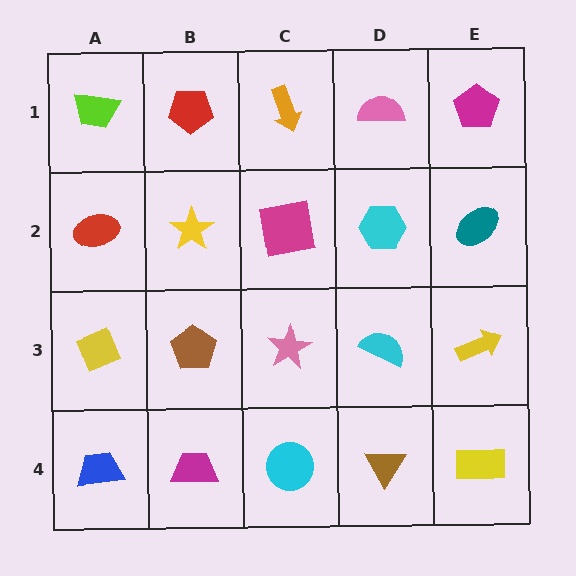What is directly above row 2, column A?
A lime trapezoid.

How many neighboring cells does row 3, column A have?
3.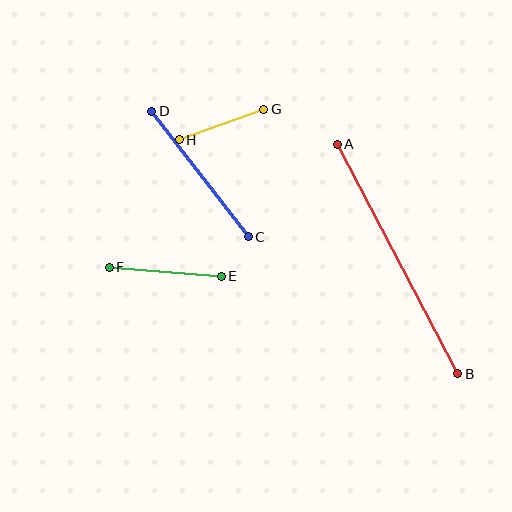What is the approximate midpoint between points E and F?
The midpoint is at approximately (165, 272) pixels.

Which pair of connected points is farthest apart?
Points A and B are farthest apart.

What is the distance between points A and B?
The distance is approximately 259 pixels.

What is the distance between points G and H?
The distance is approximately 90 pixels.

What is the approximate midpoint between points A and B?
The midpoint is at approximately (398, 259) pixels.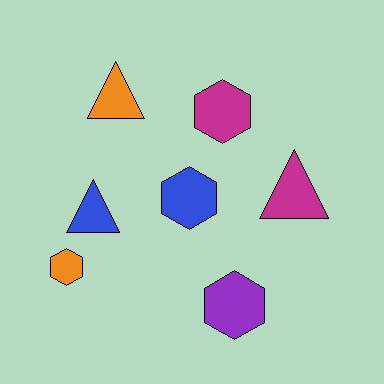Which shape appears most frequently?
Hexagon, with 4 objects.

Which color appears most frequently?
Orange, with 2 objects.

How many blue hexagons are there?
There is 1 blue hexagon.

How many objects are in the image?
There are 7 objects.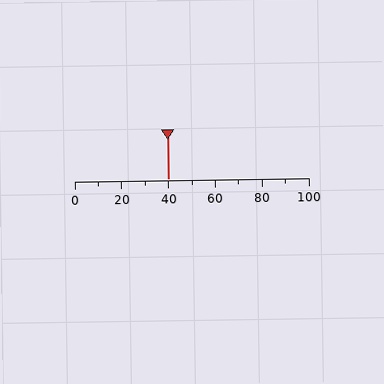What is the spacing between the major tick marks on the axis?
The major ticks are spaced 20 apart.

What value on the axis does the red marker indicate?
The marker indicates approximately 40.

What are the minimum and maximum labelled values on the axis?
The axis runs from 0 to 100.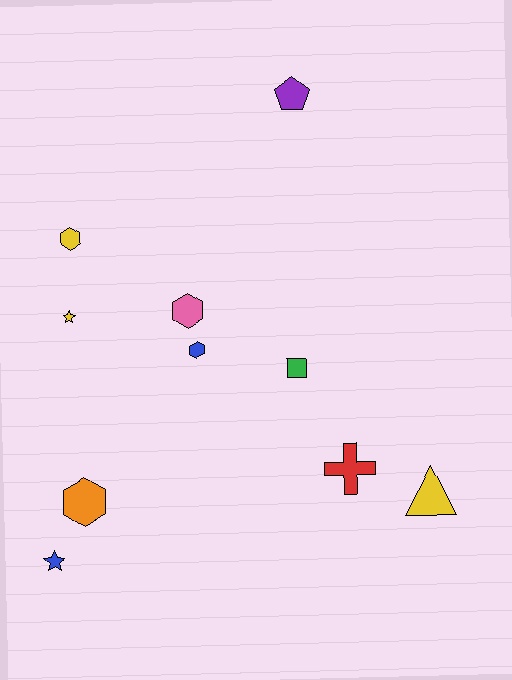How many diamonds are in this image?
There are no diamonds.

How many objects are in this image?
There are 10 objects.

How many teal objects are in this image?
There are no teal objects.